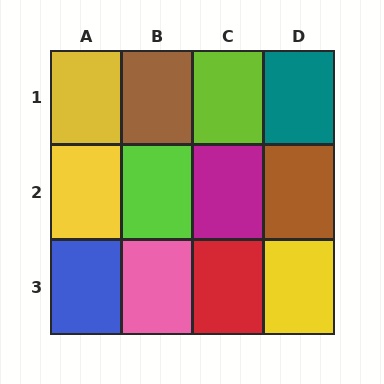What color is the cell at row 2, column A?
Yellow.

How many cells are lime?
2 cells are lime.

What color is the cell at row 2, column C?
Magenta.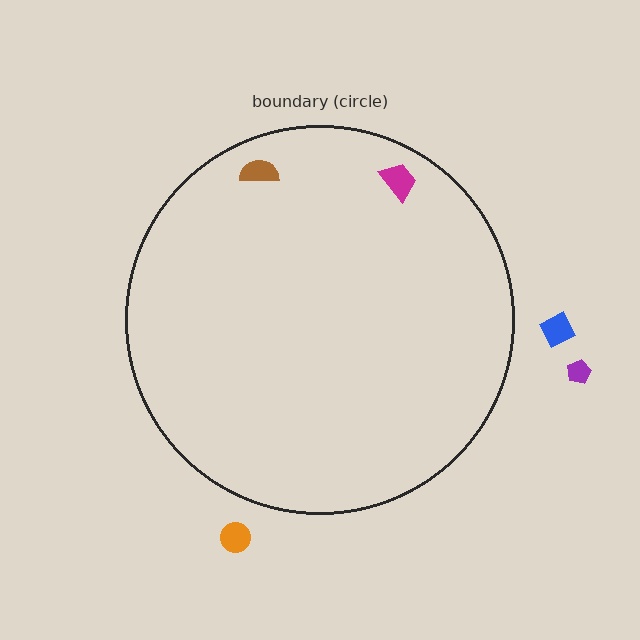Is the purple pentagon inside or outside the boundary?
Outside.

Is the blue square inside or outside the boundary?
Outside.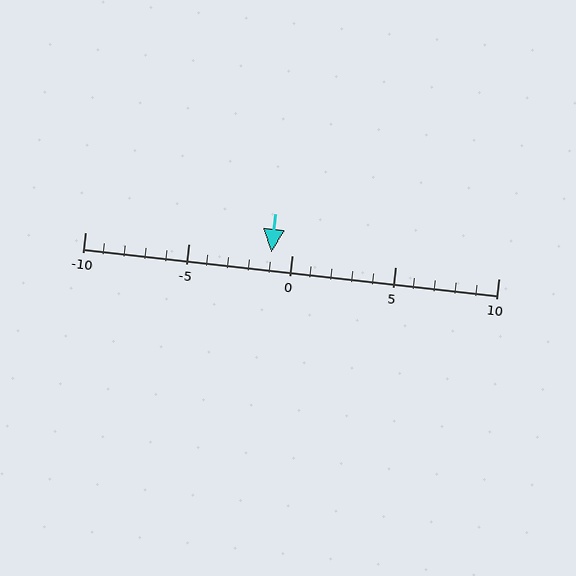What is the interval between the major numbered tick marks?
The major tick marks are spaced 5 units apart.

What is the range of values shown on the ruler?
The ruler shows values from -10 to 10.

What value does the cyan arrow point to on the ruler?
The cyan arrow points to approximately -1.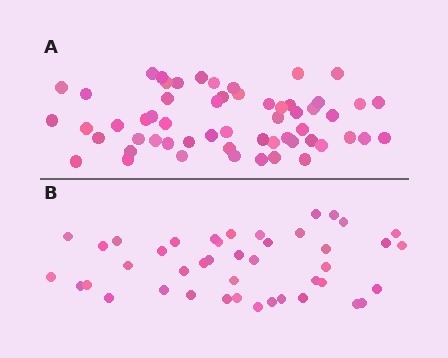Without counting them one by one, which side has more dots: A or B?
Region A (the top region) has more dots.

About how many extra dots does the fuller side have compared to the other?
Region A has approximately 15 more dots than region B.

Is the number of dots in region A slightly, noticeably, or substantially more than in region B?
Region A has noticeably more, but not dramatically so. The ratio is roughly 1.3 to 1.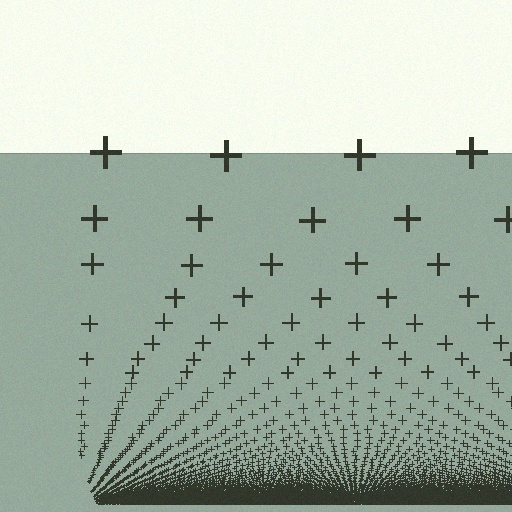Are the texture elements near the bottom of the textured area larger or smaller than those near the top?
Smaller. The gradient is inverted — elements near the bottom are smaller and denser.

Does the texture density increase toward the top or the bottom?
Density increases toward the bottom.